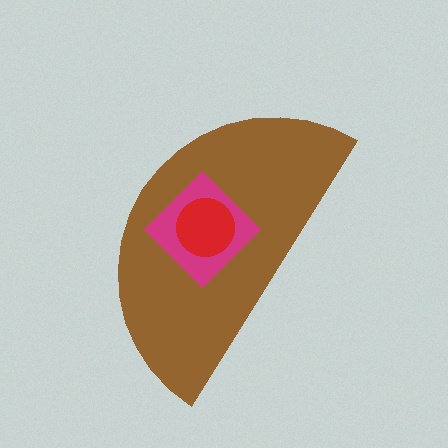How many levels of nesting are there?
3.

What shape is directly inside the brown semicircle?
The magenta diamond.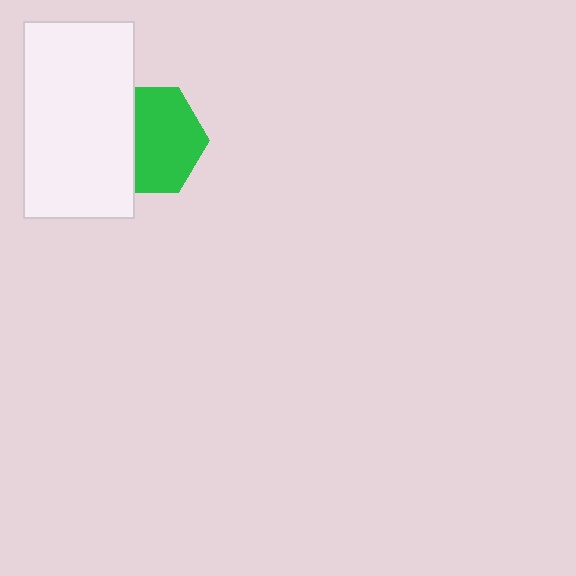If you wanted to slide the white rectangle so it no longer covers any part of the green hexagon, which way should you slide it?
Slide it left — that is the most direct way to separate the two shapes.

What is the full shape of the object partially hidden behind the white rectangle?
The partially hidden object is a green hexagon.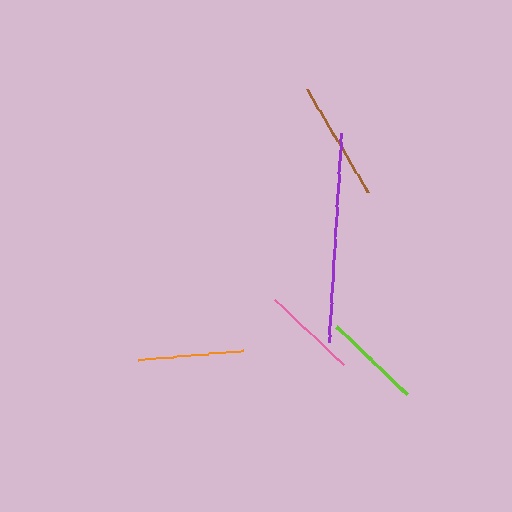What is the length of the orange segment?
The orange segment is approximately 106 pixels long.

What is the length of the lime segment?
The lime segment is approximately 99 pixels long.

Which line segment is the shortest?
The pink line is the shortest at approximately 94 pixels.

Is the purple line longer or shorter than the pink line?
The purple line is longer than the pink line.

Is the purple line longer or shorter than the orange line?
The purple line is longer than the orange line.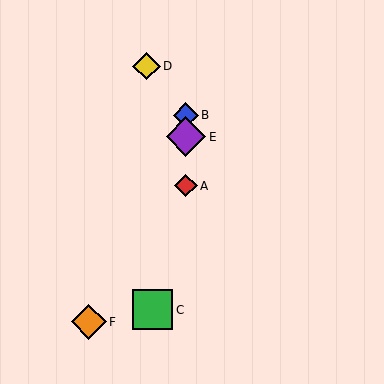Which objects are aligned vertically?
Objects A, B, E are aligned vertically.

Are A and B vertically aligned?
Yes, both are at x≈186.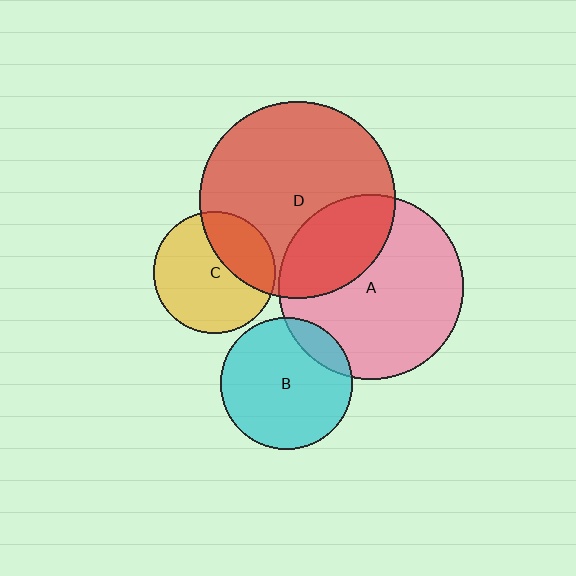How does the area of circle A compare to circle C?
Approximately 2.3 times.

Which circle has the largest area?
Circle D (red).